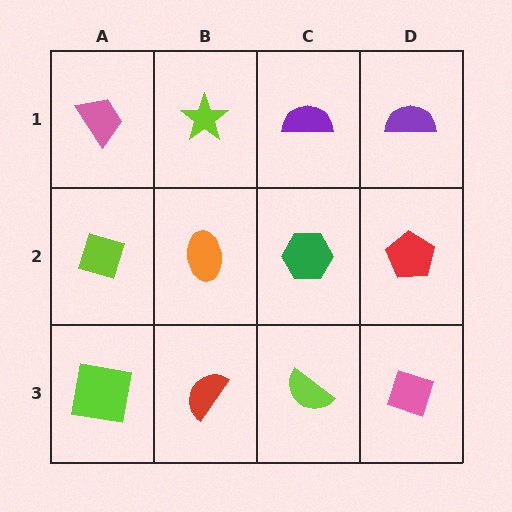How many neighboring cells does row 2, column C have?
4.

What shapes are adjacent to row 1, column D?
A red pentagon (row 2, column D), a purple semicircle (row 1, column C).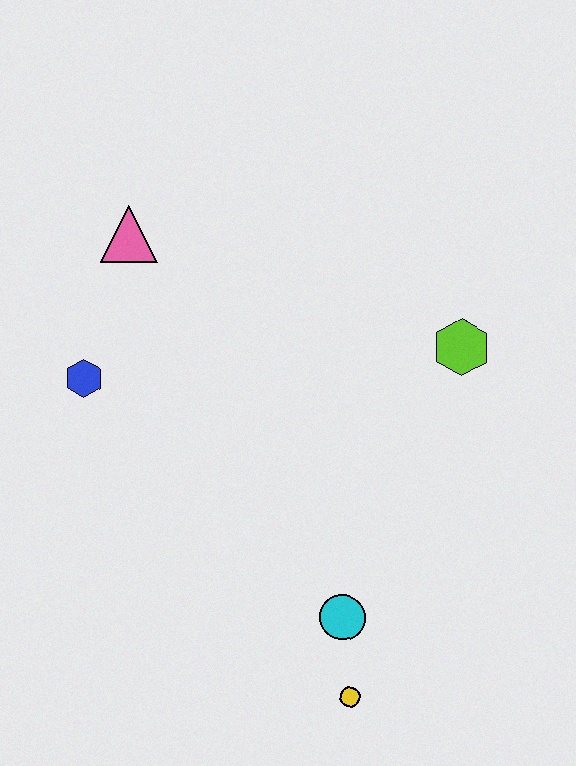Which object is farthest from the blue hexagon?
The yellow circle is farthest from the blue hexagon.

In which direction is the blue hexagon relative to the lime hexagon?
The blue hexagon is to the left of the lime hexagon.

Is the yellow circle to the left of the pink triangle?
No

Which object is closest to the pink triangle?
The blue hexagon is closest to the pink triangle.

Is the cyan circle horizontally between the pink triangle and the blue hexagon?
No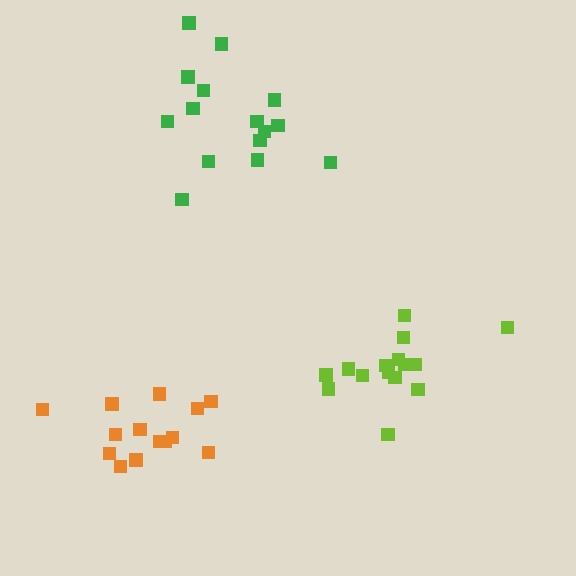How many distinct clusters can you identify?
There are 3 distinct clusters.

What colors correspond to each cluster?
The clusters are colored: green, lime, orange.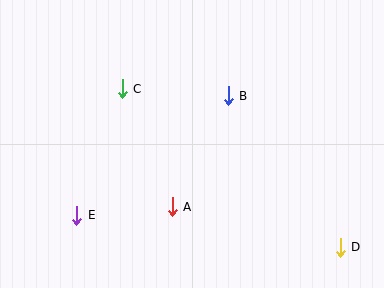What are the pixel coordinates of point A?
Point A is at (172, 207).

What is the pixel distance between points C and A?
The distance between C and A is 128 pixels.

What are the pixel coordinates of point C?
Point C is at (122, 89).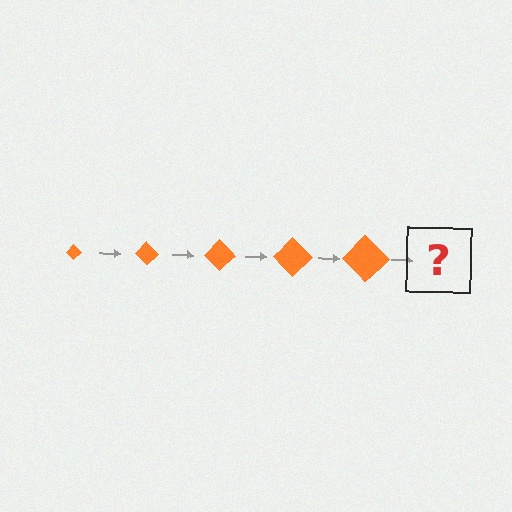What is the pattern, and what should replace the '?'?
The pattern is that the diamond gets progressively larger each step. The '?' should be an orange diamond, larger than the previous one.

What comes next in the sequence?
The next element should be an orange diamond, larger than the previous one.